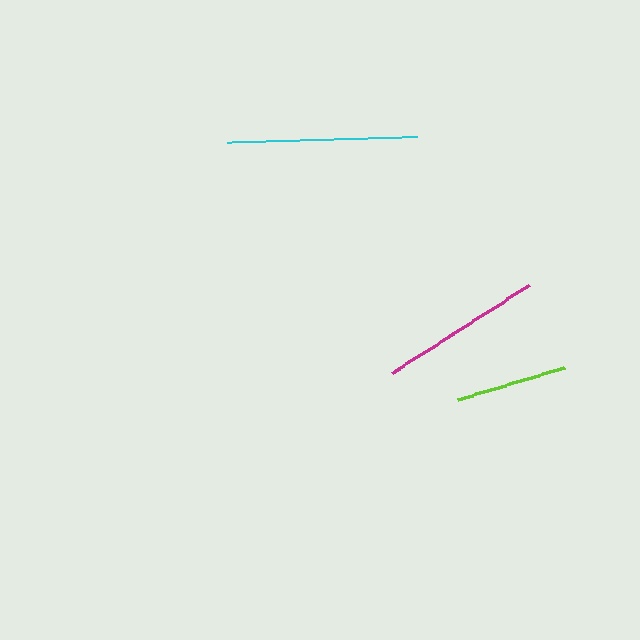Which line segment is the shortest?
The lime line is the shortest at approximately 111 pixels.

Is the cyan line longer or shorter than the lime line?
The cyan line is longer than the lime line.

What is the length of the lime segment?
The lime segment is approximately 111 pixels long.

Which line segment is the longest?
The cyan line is the longest at approximately 191 pixels.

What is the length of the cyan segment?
The cyan segment is approximately 191 pixels long.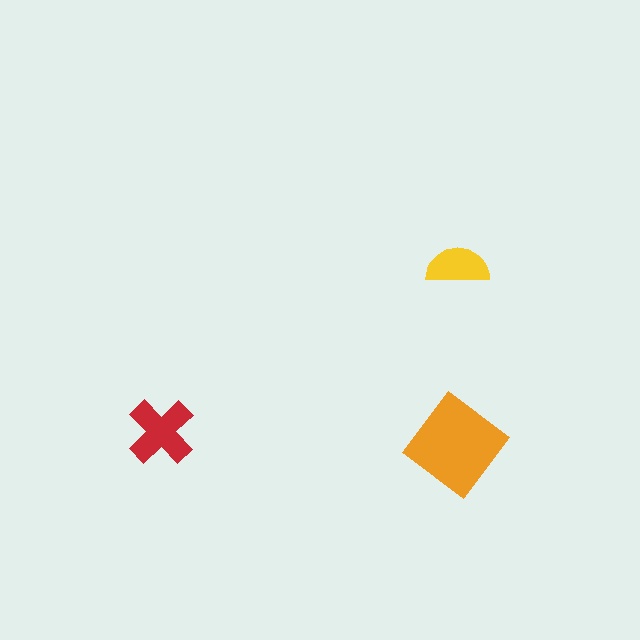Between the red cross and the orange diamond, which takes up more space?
The orange diamond.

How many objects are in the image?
There are 3 objects in the image.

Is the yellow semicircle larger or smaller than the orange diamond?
Smaller.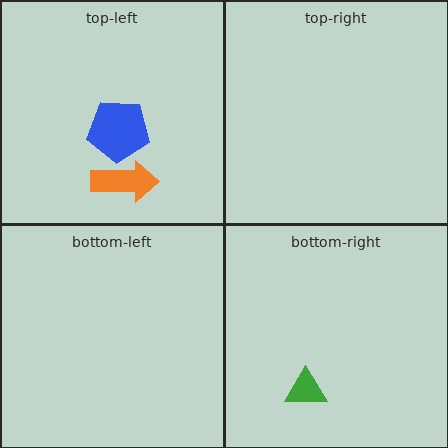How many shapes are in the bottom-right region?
1.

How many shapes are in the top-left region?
2.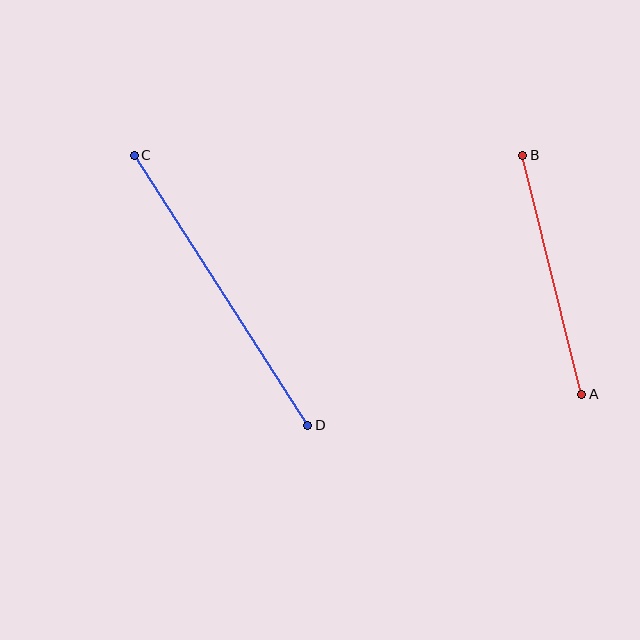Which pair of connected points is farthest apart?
Points C and D are farthest apart.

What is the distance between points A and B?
The distance is approximately 246 pixels.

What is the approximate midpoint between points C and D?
The midpoint is at approximately (221, 290) pixels.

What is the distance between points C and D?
The distance is approximately 321 pixels.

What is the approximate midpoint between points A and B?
The midpoint is at approximately (552, 275) pixels.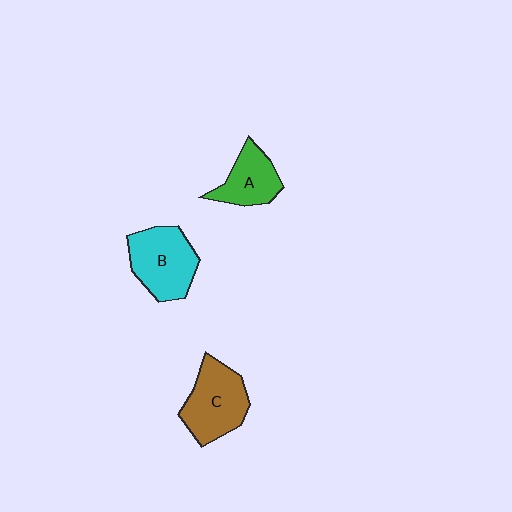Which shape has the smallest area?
Shape A (green).